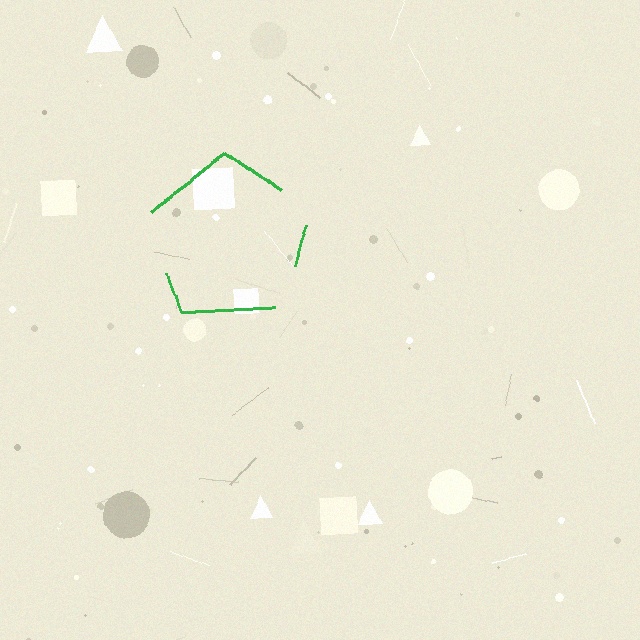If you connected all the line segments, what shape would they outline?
They would outline a pentagon.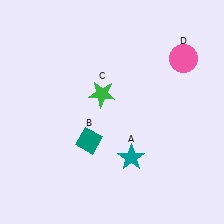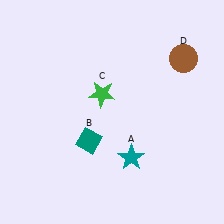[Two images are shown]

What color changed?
The circle (D) changed from pink in Image 1 to brown in Image 2.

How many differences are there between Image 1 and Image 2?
There is 1 difference between the two images.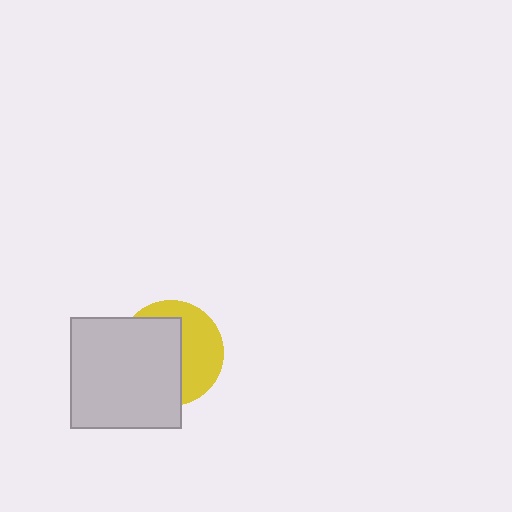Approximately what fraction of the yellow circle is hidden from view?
Roughly 55% of the yellow circle is hidden behind the light gray square.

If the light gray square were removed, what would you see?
You would see the complete yellow circle.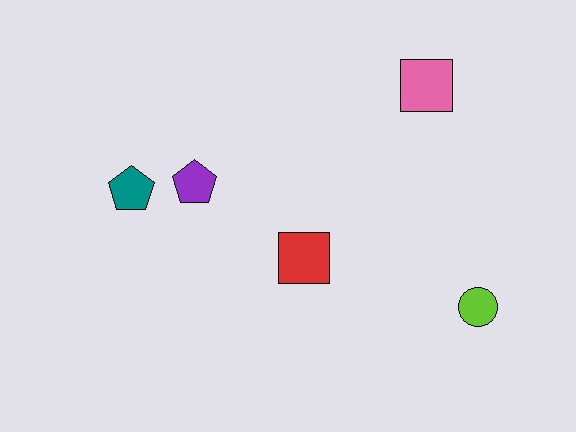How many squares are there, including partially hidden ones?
There are 2 squares.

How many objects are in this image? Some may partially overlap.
There are 5 objects.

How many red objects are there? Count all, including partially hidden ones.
There is 1 red object.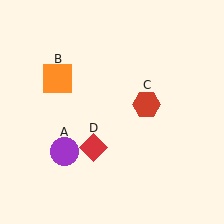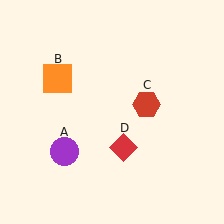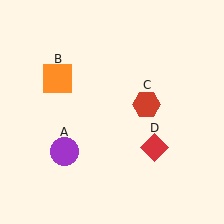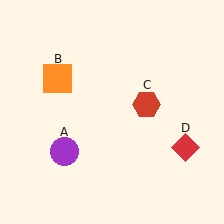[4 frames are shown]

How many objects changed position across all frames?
1 object changed position: red diamond (object D).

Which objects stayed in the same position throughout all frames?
Purple circle (object A) and orange square (object B) and red hexagon (object C) remained stationary.